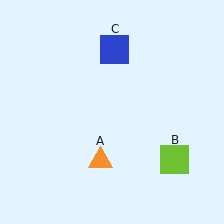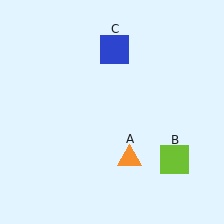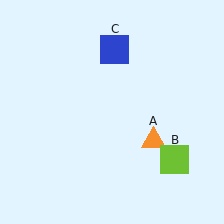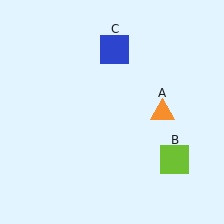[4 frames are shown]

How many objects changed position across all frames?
1 object changed position: orange triangle (object A).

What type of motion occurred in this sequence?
The orange triangle (object A) rotated counterclockwise around the center of the scene.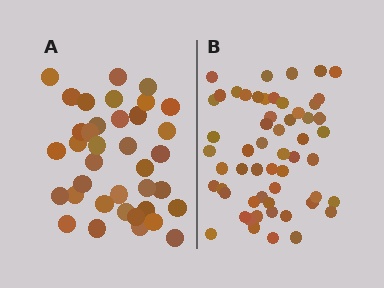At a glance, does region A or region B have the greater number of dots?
Region B (the right region) has more dots.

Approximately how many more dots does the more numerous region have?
Region B has approximately 20 more dots than region A.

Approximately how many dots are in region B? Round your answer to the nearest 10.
About 60 dots. (The exact count is 56, which rounds to 60.)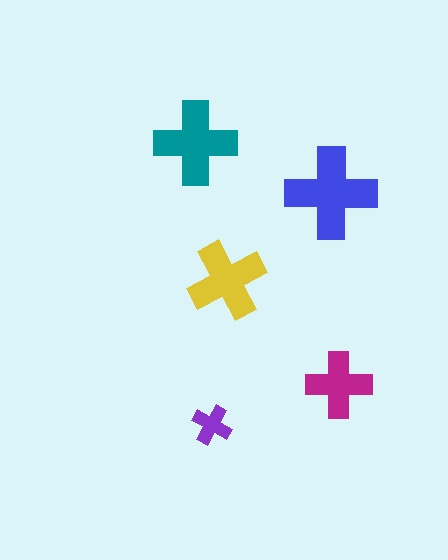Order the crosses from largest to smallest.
the blue one, the teal one, the yellow one, the magenta one, the purple one.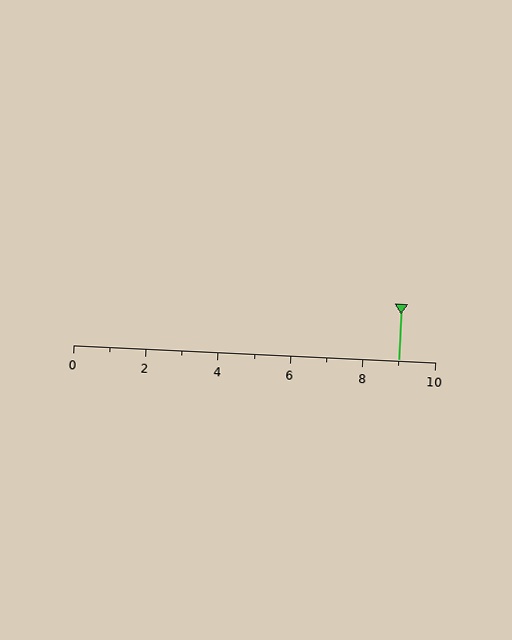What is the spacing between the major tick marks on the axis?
The major ticks are spaced 2 apart.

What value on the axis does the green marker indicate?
The marker indicates approximately 9.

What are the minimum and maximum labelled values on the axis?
The axis runs from 0 to 10.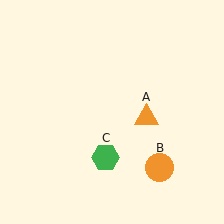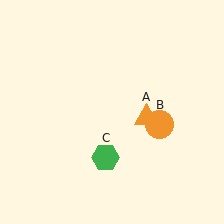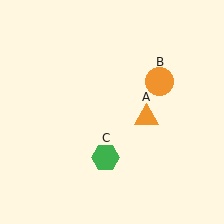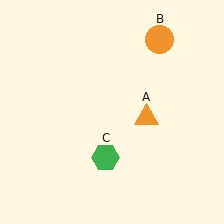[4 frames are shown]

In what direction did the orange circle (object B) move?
The orange circle (object B) moved up.